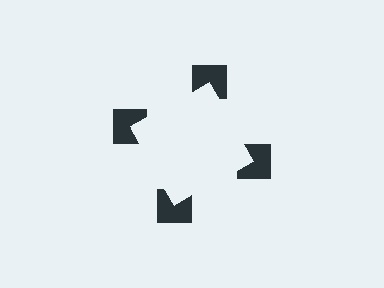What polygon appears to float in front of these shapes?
An illusory square — its edges are inferred from the aligned wedge cuts in the notched squares, not physically drawn.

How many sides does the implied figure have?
4 sides.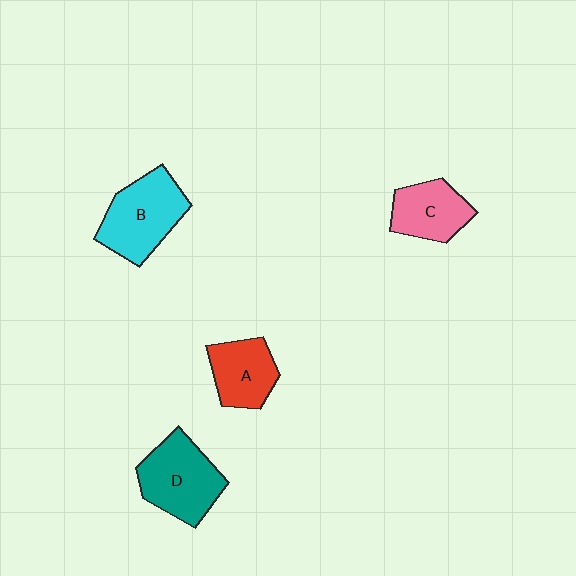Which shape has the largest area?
Shape B (cyan).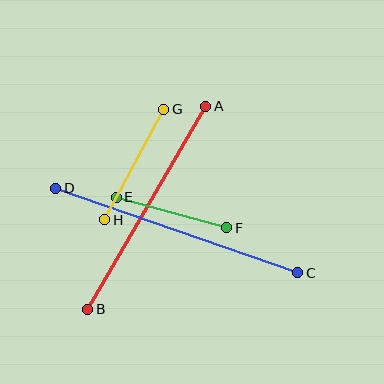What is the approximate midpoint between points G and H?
The midpoint is at approximately (134, 165) pixels.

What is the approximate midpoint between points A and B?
The midpoint is at approximately (147, 208) pixels.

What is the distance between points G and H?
The distance is approximately 126 pixels.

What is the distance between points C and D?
The distance is approximately 256 pixels.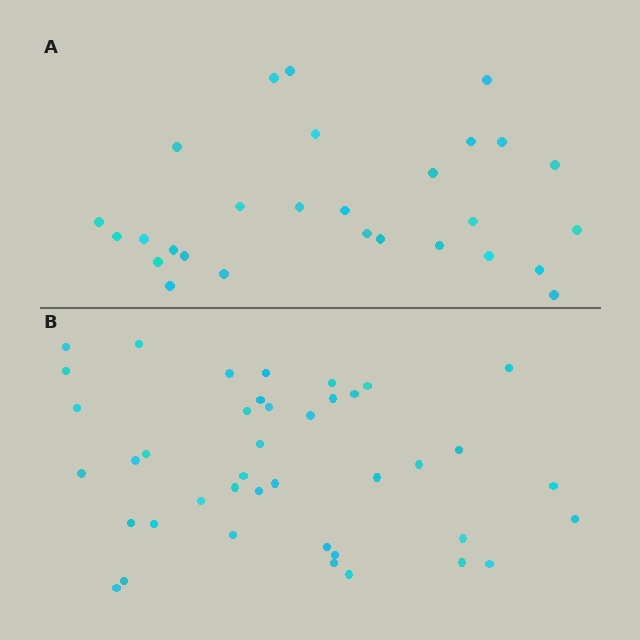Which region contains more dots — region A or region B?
Region B (the bottom region) has more dots.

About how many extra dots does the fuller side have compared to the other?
Region B has approximately 15 more dots than region A.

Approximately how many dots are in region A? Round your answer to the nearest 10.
About 30 dots. (The exact count is 28, which rounds to 30.)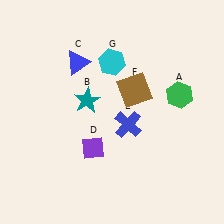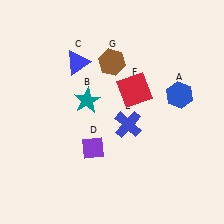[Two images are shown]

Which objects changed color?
A changed from green to blue. F changed from brown to red. G changed from cyan to brown.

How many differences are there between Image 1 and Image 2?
There are 3 differences between the two images.